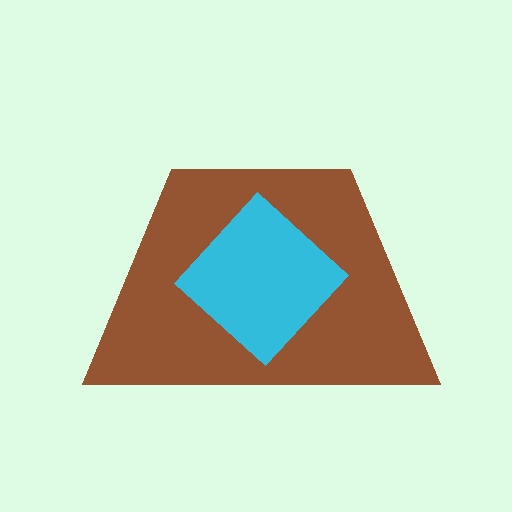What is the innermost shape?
The cyan diamond.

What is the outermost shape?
The brown trapezoid.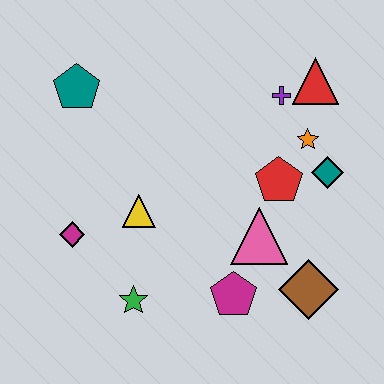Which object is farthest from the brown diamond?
The teal pentagon is farthest from the brown diamond.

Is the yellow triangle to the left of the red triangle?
Yes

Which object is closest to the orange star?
The teal diamond is closest to the orange star.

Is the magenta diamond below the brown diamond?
No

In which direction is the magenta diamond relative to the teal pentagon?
The magenta diamond is below the teal pentagon.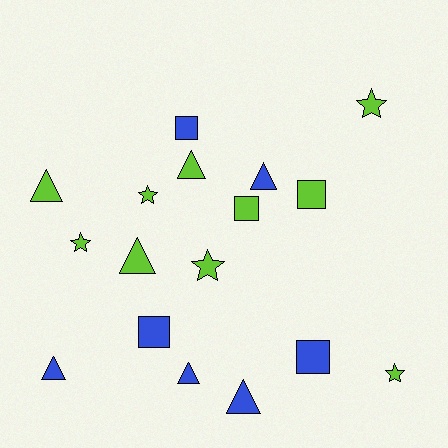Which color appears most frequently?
Lime, with 10 objects.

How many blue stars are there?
There are no blue stars.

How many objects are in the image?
There are 17 objects.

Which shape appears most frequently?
Triangle, with 7 objects.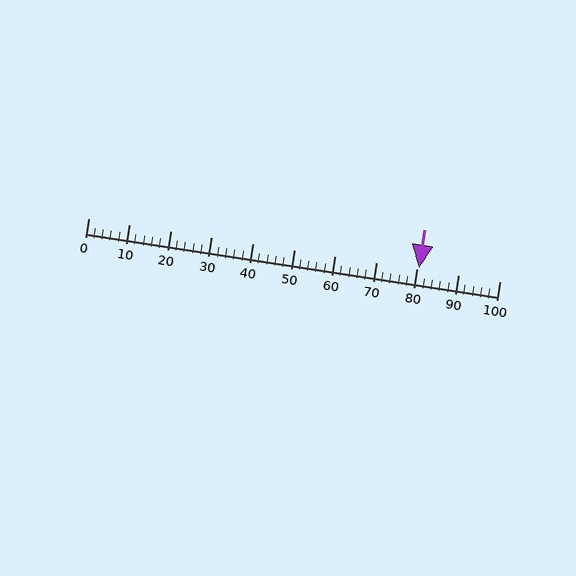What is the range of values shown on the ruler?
The ruler shows values from 0 to 100.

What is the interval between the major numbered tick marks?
The major tick marks are spaced 10 units apart.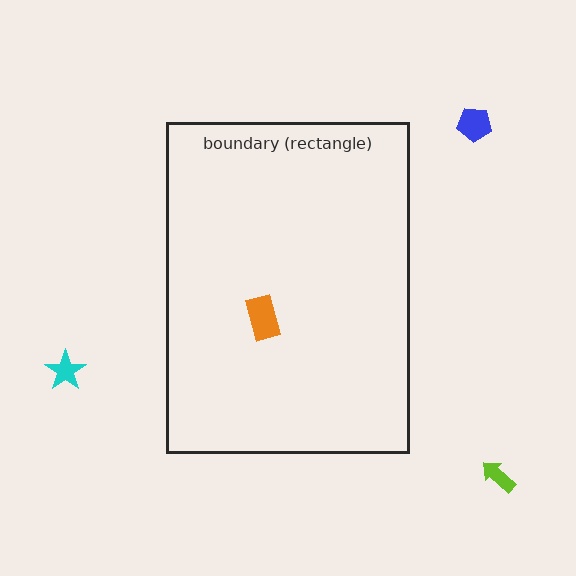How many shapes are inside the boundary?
1 inside, 3 outside.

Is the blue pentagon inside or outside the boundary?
Outside.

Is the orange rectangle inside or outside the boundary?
Inside.